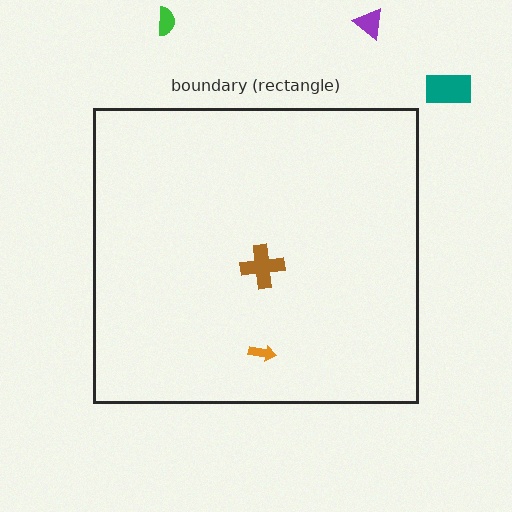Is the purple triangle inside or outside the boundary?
Outside.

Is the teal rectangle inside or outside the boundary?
Outside.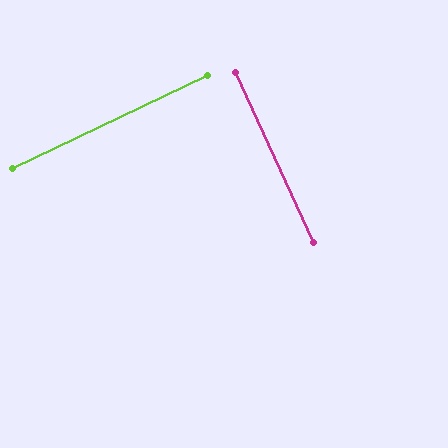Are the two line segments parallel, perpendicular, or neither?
Perpendicular — they meet at approximately 89°.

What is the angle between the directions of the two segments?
Approximately 89 degrees.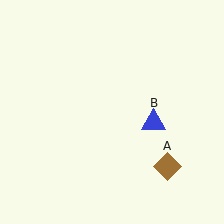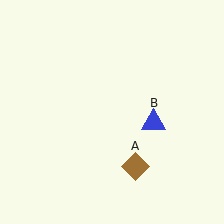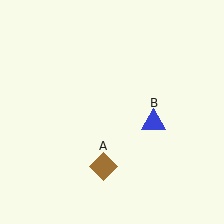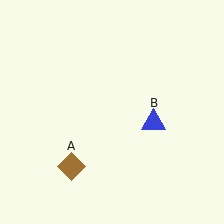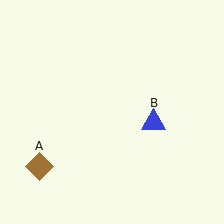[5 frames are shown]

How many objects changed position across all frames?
1 object changed position: brown diamond (object A).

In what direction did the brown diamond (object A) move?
The brown diamond (object A) moved left.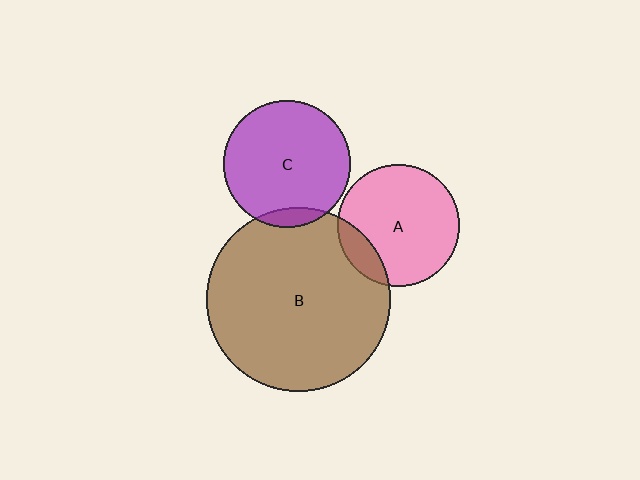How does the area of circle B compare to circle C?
Approximately 2.1 times.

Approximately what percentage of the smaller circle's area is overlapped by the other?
Approximately 5%.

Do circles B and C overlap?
Yes.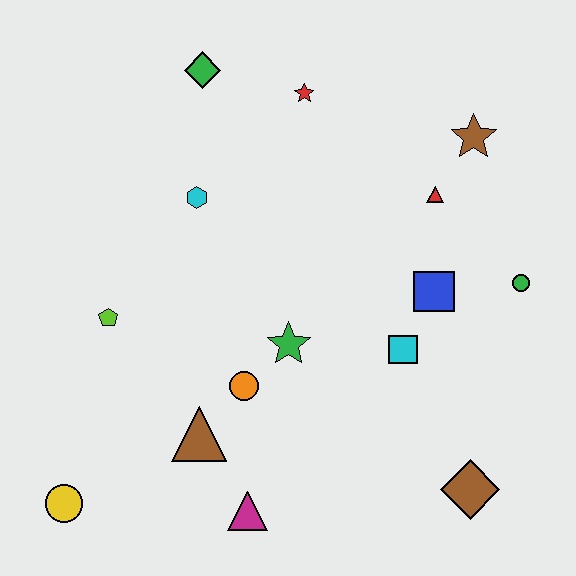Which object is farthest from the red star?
The yellow circle is farthest from the red star.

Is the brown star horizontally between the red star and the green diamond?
No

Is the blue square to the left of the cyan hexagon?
No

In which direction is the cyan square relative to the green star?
The cyan square is to the right of the green star.